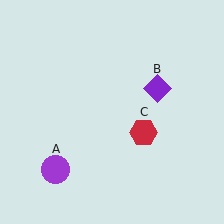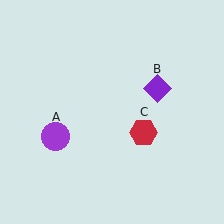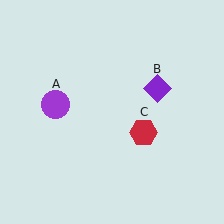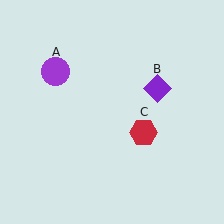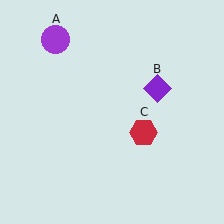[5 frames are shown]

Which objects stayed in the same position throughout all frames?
Purple diamond (object B) and red hexagon (object C) remained stationary.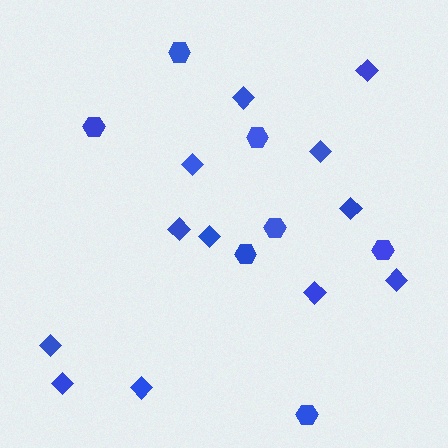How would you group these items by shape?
There are 2 groups: one group of diamonds (12) and one group of hexagons (7).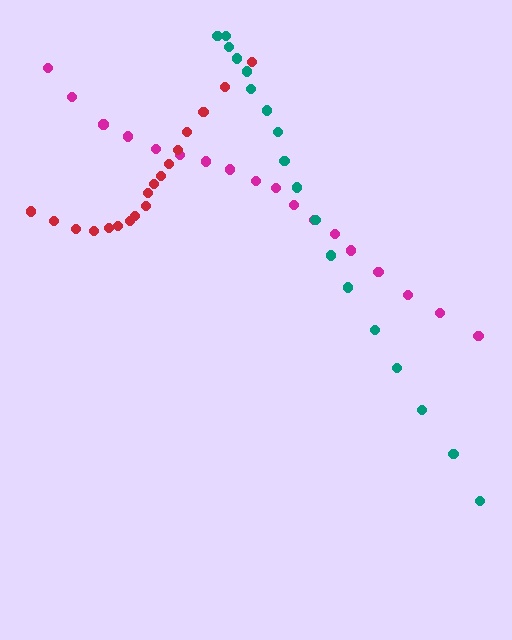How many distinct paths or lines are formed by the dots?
There are 3 distinct paths.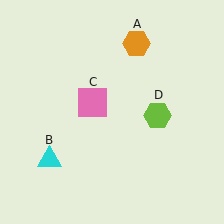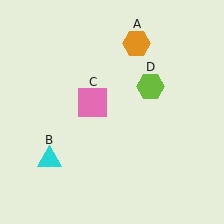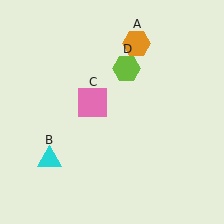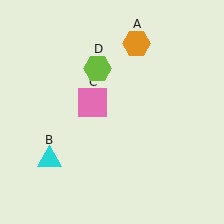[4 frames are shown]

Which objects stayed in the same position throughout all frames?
Orange hexagon (object A) and cyan triangle (object B) and pink square (object C) remained stationary.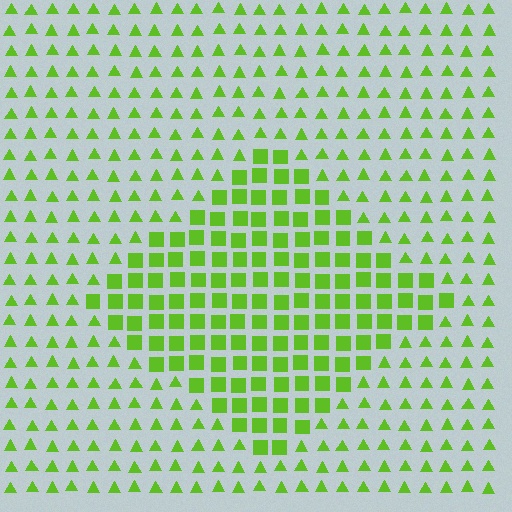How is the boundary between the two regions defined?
The boundary is defined by a change in element shape: squares inside vs. triangles outside. All elements share the same color and spacing.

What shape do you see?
I see a diamond.